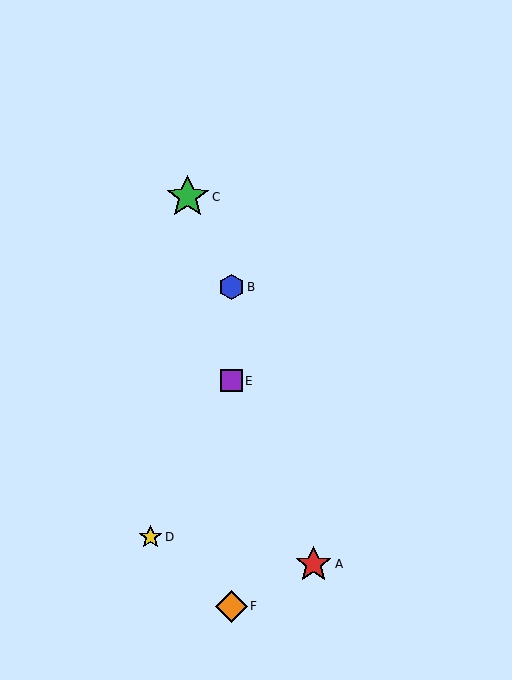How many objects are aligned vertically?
3 objects (B, E, F) are aligned vertically.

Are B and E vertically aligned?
Yes, both are at x≈231.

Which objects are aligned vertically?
Objects B, E, F are aligned vertically.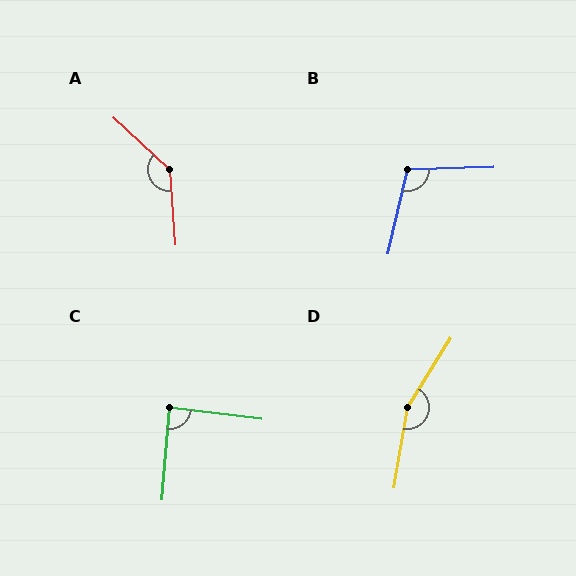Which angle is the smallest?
C, at approximately 87 degrees.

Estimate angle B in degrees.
Approximately 105 degrees.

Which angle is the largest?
D, at approximately 158 degrees.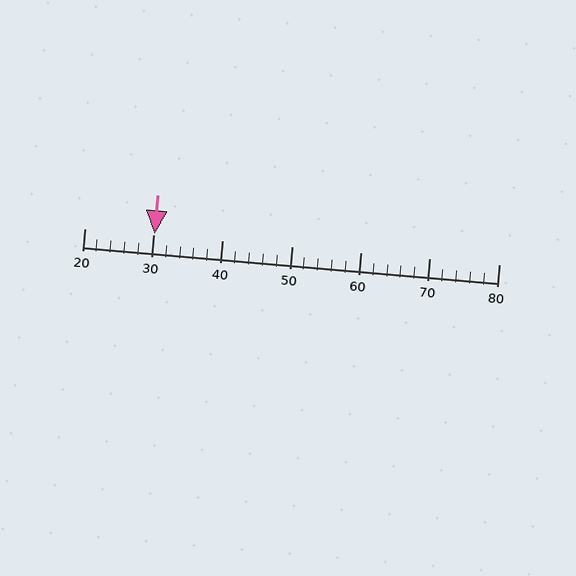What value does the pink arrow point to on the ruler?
The pink arrow points to approximately 30.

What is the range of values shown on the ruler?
The ruler shows values from 20 to 80.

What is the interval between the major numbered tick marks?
The major tick marks are spaced 10 units apart.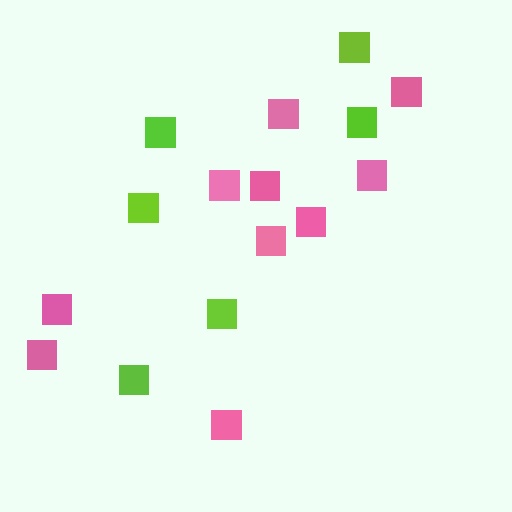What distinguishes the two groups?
There are 2 groups: one group of pink squares (10) and one group of lime squares (6).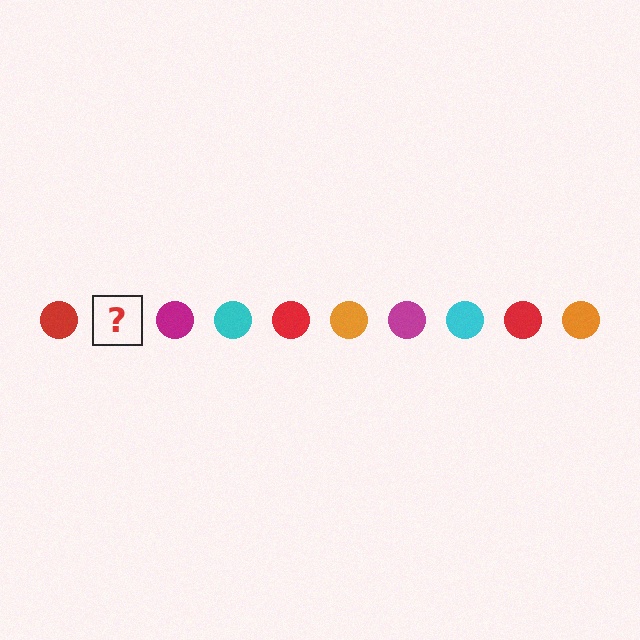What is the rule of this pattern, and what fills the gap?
The rule is that the pattern cycles through red, orange, magenta, cyan circles. The gap should be filled with an orange circle.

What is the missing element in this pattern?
The missing element is an orange circle.